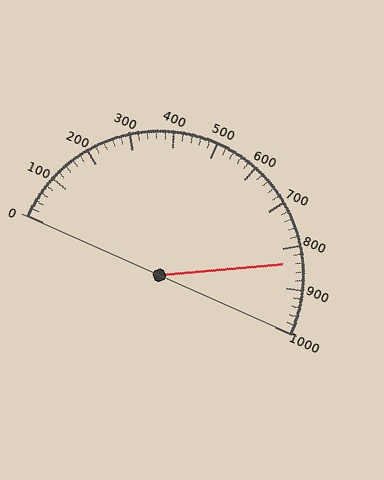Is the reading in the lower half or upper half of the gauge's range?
The reading is in the upper half of the range (0 to 1000).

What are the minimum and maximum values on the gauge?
The gauge ranges from 0 to 1000.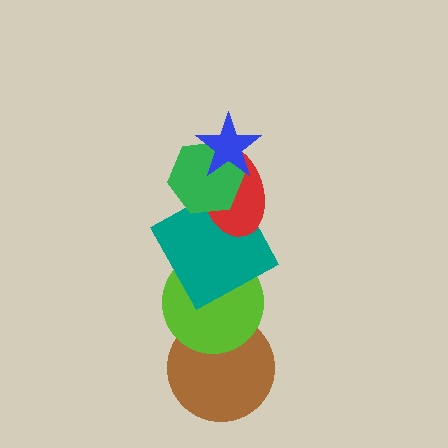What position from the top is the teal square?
The teal square is 4th from the top.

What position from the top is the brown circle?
The brown circle is 6th from the top.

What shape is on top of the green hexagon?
The blue star is on top of the green hexagon.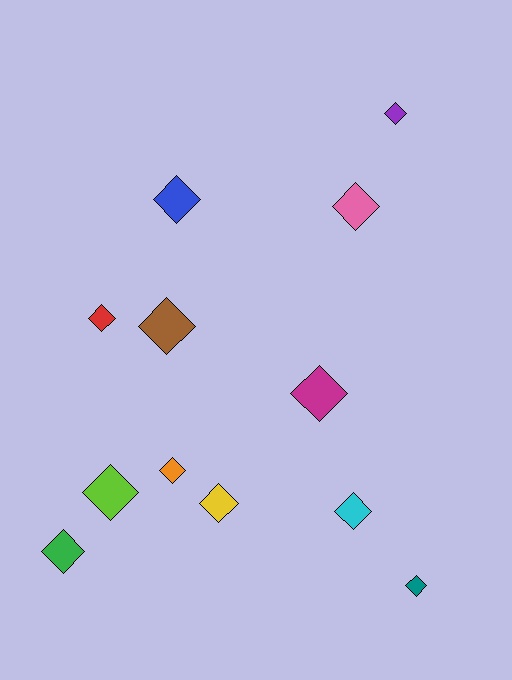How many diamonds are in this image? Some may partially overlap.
There are 12 diamonds.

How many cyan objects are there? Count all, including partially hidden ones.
There is 1 cyan object.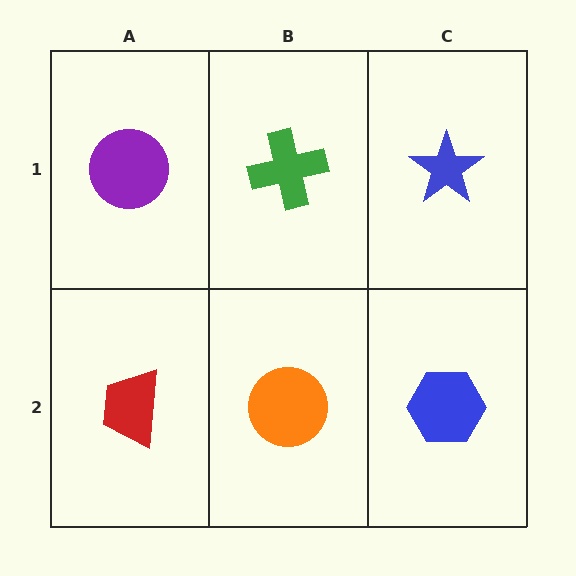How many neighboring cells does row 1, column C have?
2.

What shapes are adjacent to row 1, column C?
A blue hexagon (row 2, column C), a green cross (row 1, column B).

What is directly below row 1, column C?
A blue hexagon.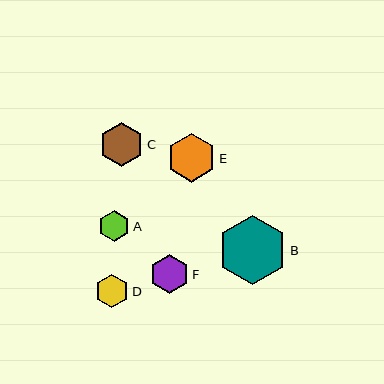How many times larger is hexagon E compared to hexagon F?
Hexagon E is approximately 1.3 times the size of hexagon F.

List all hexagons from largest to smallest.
From largest to smallest: B, E, C, F, D, A.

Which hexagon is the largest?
Hexagon B is the largest with a size of approximately 69 pixels.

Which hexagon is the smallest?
Hexagon A is the smallest with a size of approximately 31 pixels.